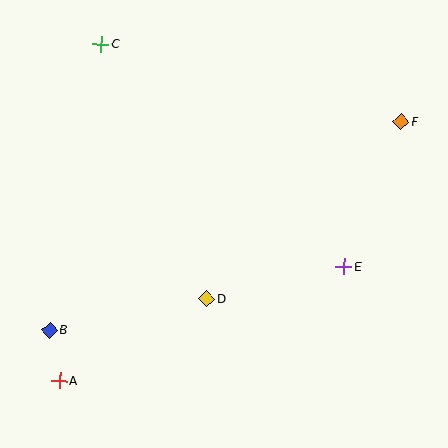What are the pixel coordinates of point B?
Point B is at (49, 330).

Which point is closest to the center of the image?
Point D at (207, 299) is closest to the center.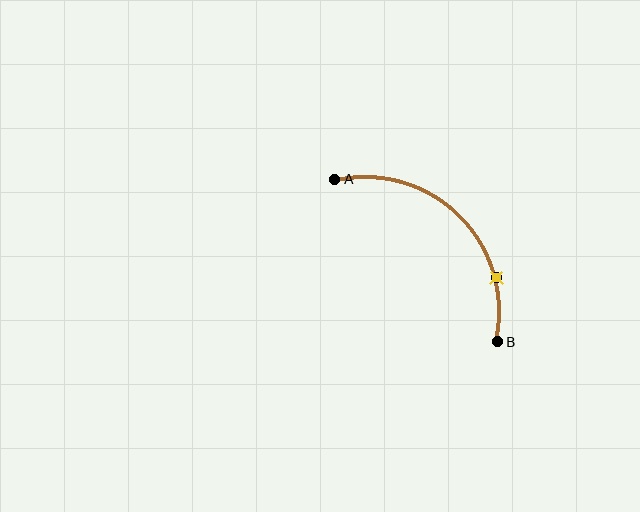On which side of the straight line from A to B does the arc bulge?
The arc bulges above and to the right of the straight line connecting A and B.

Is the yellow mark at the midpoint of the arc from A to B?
No. The yellow mark lies on the arc but is closer to endpoint B. The arc midpoint would be at the point on the curve equidistant along the arc from both A and B.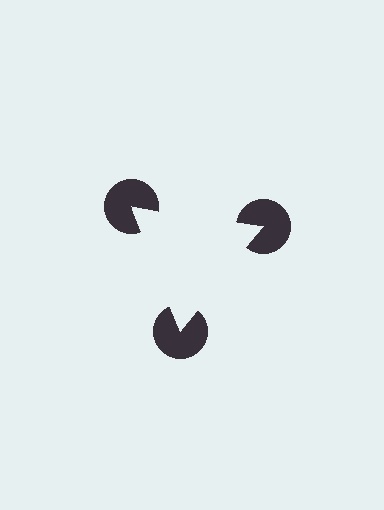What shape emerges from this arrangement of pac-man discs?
An illusory triangle — its edges are inferred from the aligned wedge cuts in the pac-man discs, not physically drawn.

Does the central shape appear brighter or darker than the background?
It typically appears slightly brighter than the background, even though no actual brightness change is drawn.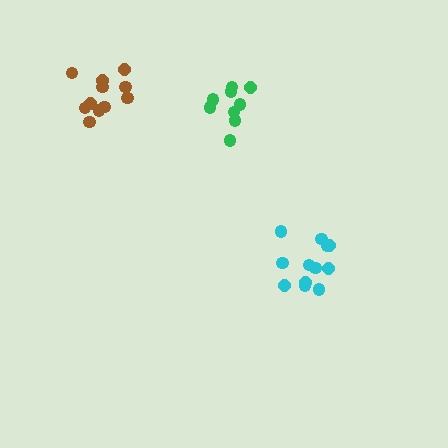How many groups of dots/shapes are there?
There are 3 groups.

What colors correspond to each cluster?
The clusters are colored: cyan, brown, green.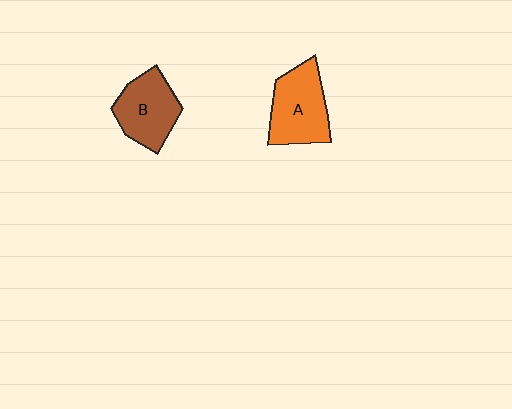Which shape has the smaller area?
Shape B (brown).